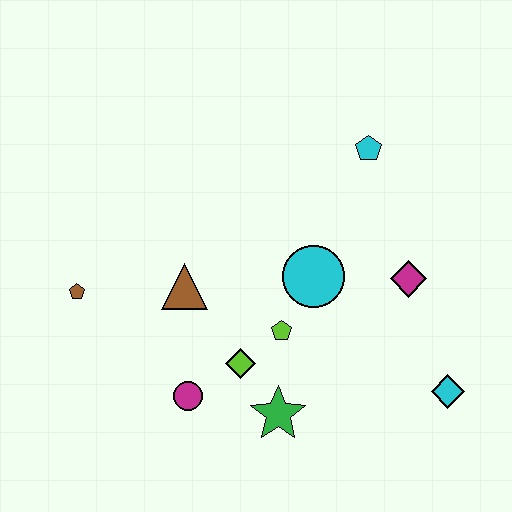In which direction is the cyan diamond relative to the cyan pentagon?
The cyan diamond is below the cyan pentagon.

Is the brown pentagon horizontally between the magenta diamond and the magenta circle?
No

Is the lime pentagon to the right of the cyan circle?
No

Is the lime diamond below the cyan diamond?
No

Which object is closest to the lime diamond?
The lime pentagon is closest to the lime diamond.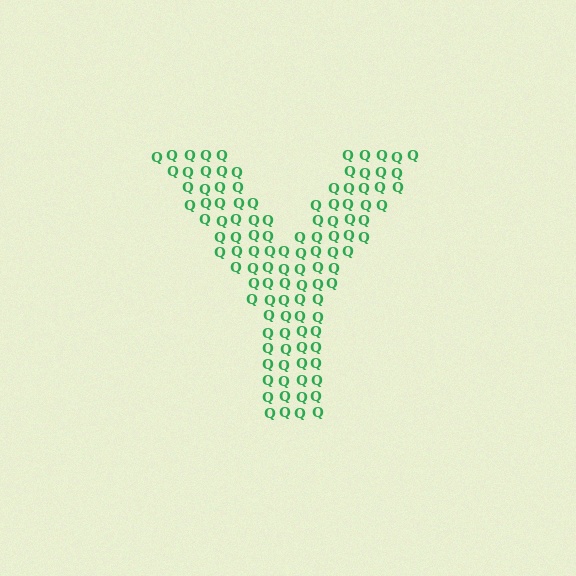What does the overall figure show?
The overall figure shows the letter Y.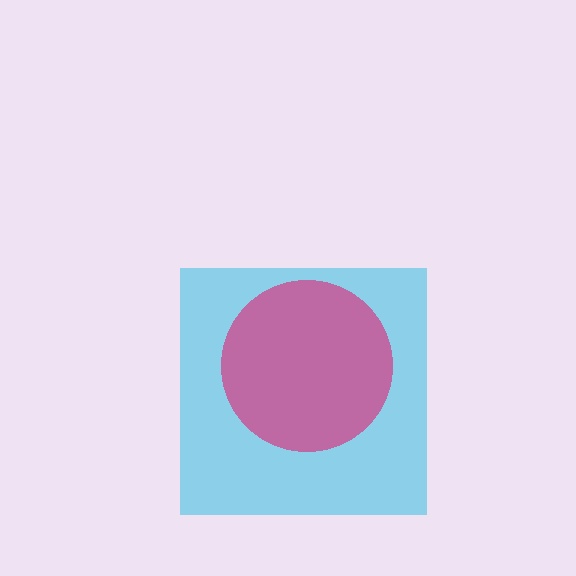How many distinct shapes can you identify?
There are 2 distinct shapes: a cyan square, a magenta circle.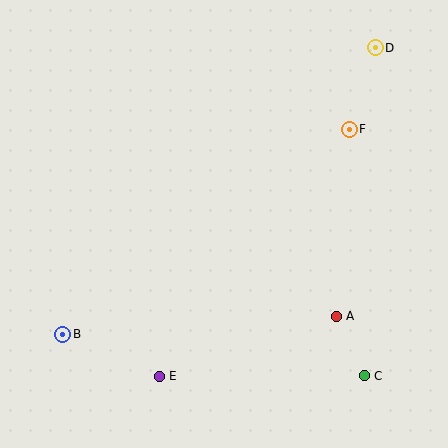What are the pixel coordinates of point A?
Point A is at (336, 316).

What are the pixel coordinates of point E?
Point E is at (159, 376).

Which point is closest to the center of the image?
Point A at (336, 316) is closest to the center.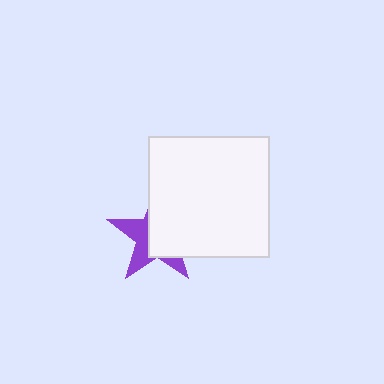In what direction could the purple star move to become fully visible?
The purple star could move left. That would shift it out from behind the white square entirely.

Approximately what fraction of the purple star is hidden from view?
Roughly 59% of the purple star is hidden behind the white square.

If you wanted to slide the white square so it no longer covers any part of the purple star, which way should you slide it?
Slide it right — that is the most direct way to separate the two shapes.